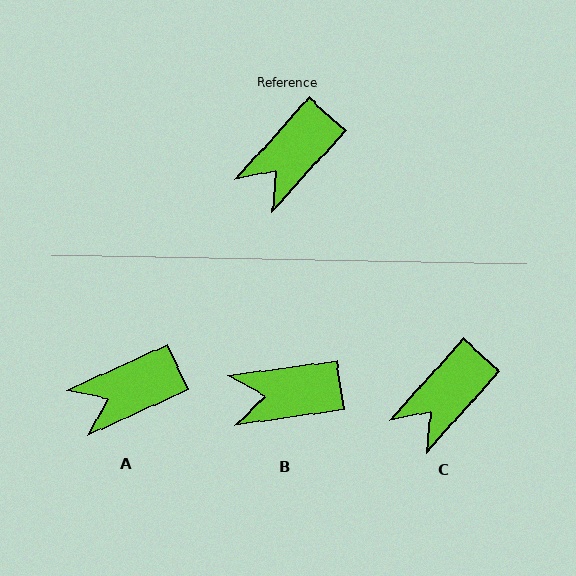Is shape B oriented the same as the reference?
No, it is off by about 40 degrees.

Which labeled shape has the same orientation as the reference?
C.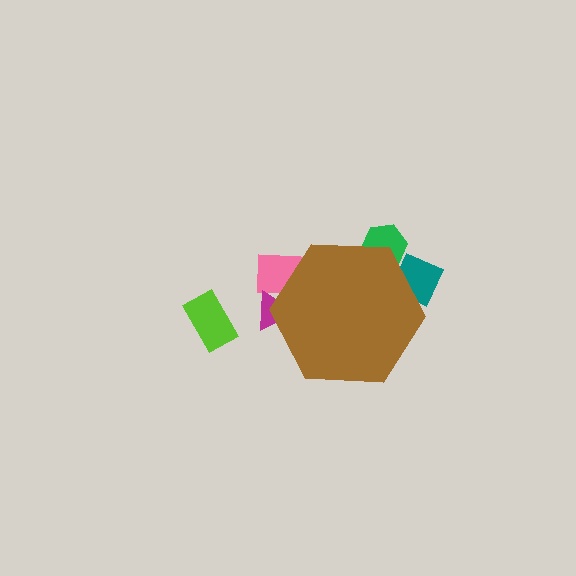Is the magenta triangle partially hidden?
Yes, the magenta triangle is partially hidden behind the brown hexagon.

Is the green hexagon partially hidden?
Yes, the green hexagon is partially hidden behind the brown hexagon.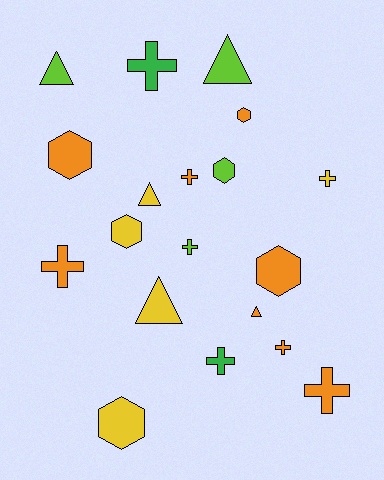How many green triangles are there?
There are no green triangles.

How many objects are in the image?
There are 19 objects.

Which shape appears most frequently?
Cross, with 8 objects.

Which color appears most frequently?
Orange, with 8 objects.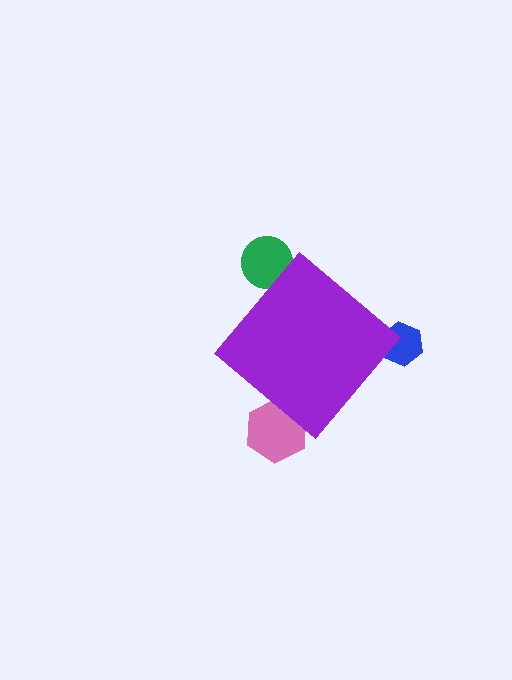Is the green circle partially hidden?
Yes, the green circle is partially hidden behind the purple diamond.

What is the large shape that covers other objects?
A purple diamond.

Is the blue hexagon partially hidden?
Yes, the blue hexagon is partially hidden behind the purple diamond.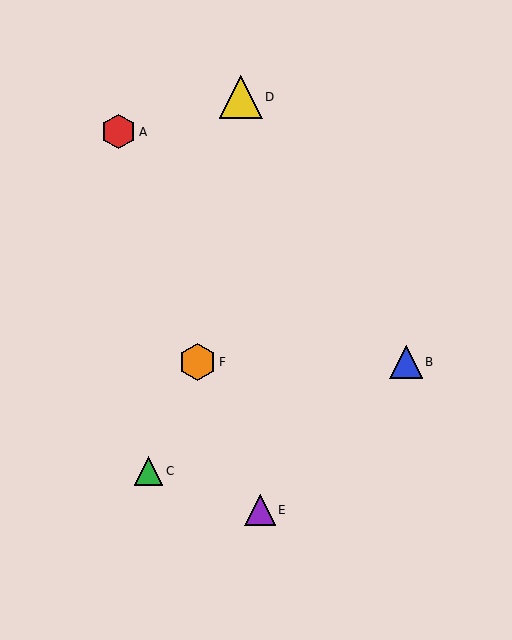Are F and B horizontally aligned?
Yes, both are at y≈362.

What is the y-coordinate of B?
Object B is at y≈362.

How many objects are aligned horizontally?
2 objects (B, F) are aligned horizontally.